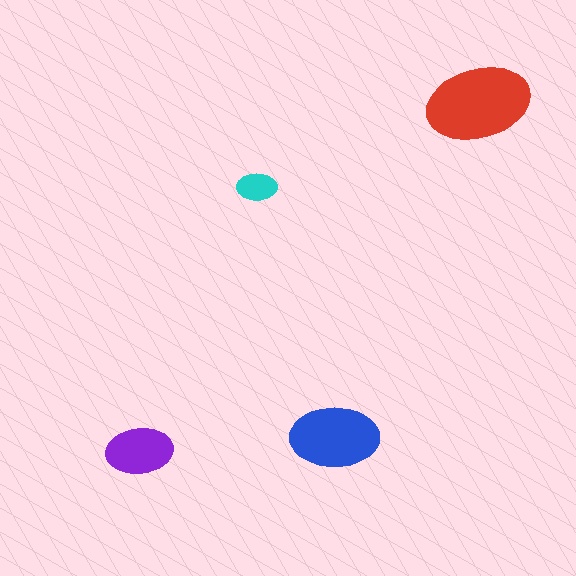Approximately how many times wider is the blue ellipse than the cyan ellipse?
About 2 times wider.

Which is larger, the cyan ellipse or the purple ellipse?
The purple one.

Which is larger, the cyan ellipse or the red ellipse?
The red one.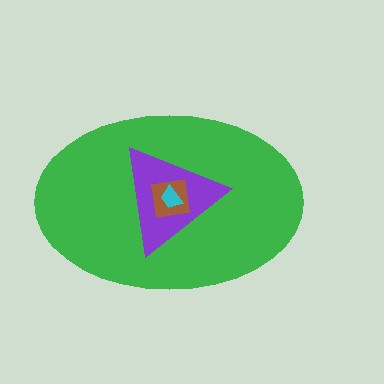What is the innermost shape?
The cyan trapezoid.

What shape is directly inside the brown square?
The cyan trapezoid.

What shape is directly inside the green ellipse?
The purple triangle.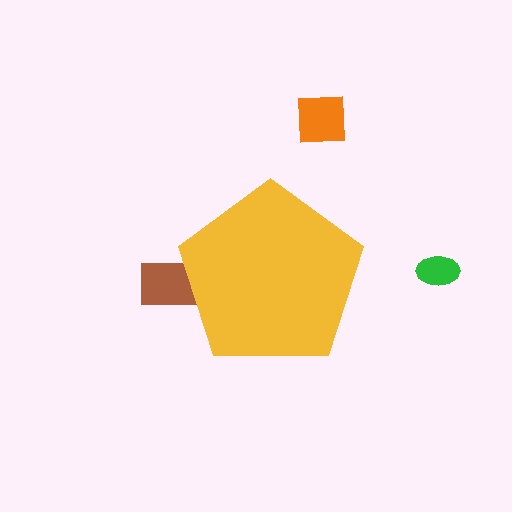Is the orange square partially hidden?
No, the orange square is fully visible.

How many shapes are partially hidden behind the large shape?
1 shape is partially hidden.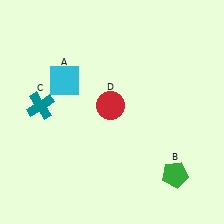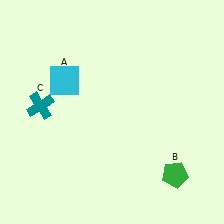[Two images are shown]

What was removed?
The red circle (D) was removed in Image 2.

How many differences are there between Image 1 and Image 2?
There is 1 difference between the two images.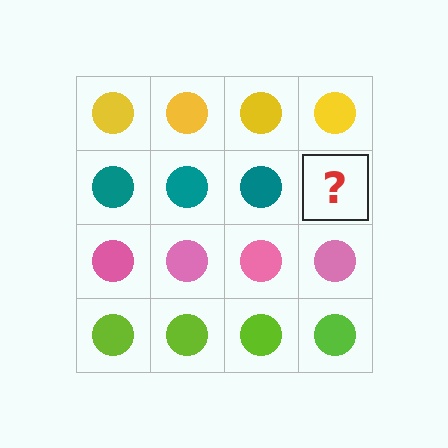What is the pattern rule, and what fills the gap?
The rule is that each row has a consistent color. The gap should be filled with a teal circle.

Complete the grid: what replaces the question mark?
The question mark should be replaced with a teal circle.